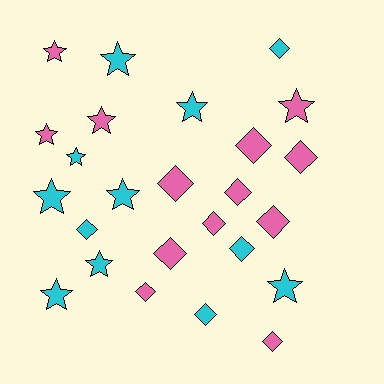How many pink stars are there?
There are 4 pink stars.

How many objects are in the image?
There are 25 objects.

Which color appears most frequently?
Pink, with 13 objects.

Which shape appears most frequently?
Diamond, with 13 objects.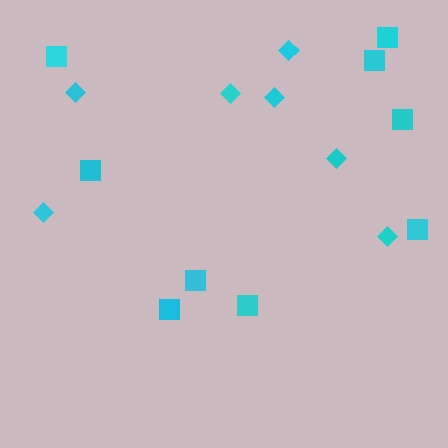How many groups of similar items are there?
There are 2 groups: one group of squares (9) and one group of diamonds (7).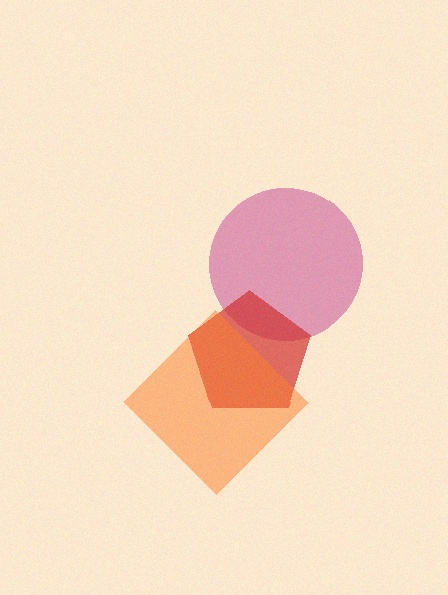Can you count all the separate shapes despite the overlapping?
Yes, there are 3 separate shapes.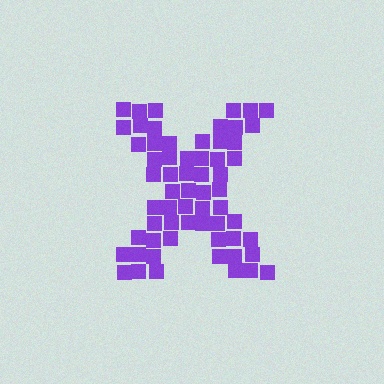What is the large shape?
The large shape is the letter X.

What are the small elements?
The small elements are squares.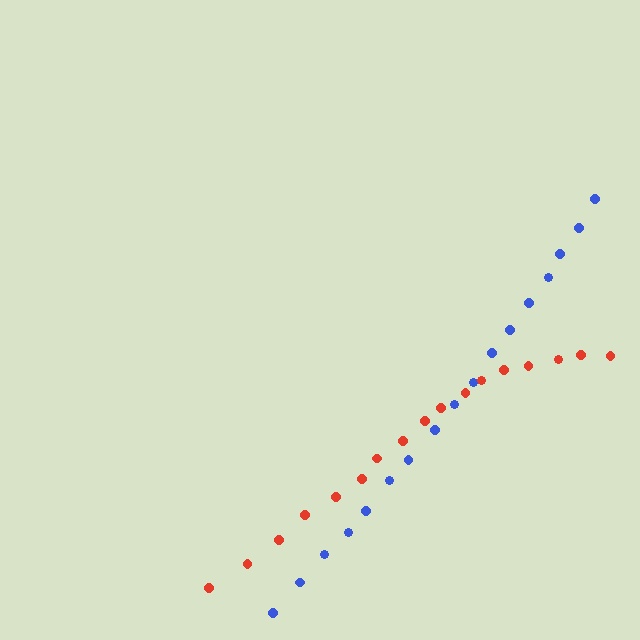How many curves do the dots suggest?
There are 2 distinct paths.